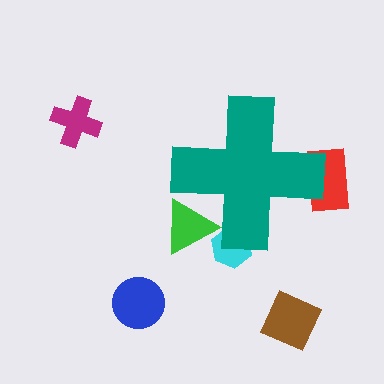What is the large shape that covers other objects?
A teal cross.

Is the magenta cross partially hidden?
No, the magenta cross is fully visible.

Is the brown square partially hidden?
No, the brown square is fully visible.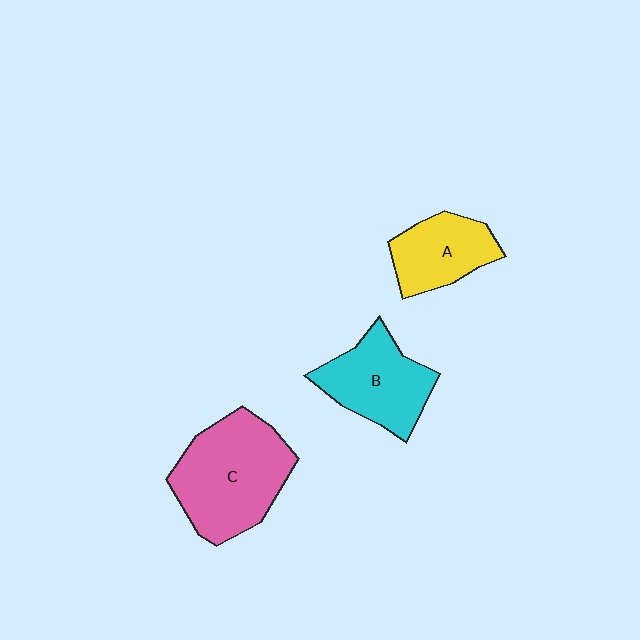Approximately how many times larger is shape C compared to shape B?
Approximately 1.4 times.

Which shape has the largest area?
Shape C (pink).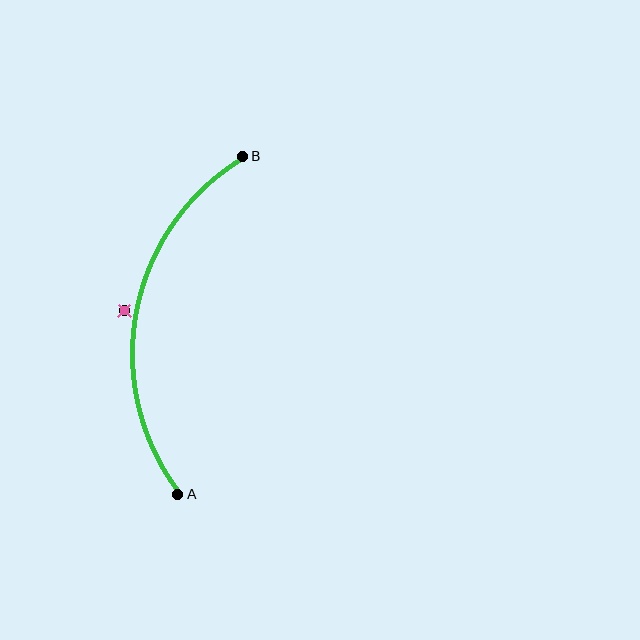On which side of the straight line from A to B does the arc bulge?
The arc bulges to the left of the straight line connecting A and B.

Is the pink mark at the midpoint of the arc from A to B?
No — the pink mark does not lie on the arc at all. It sits slightly outside the curve.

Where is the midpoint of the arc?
The arc midpoint is the point on the curve farthest from the straight line joining A and B. It sits to the left of that line.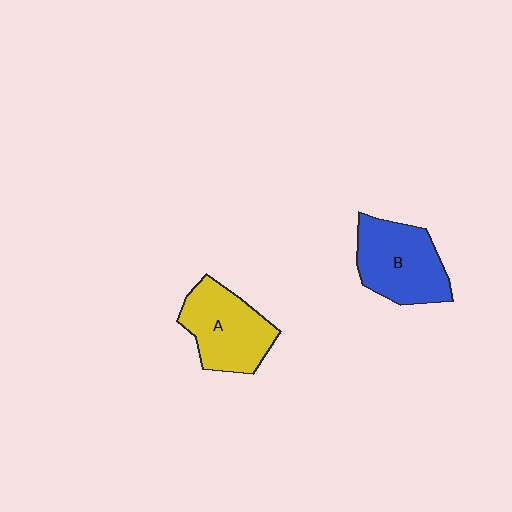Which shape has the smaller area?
Shape A (yellow).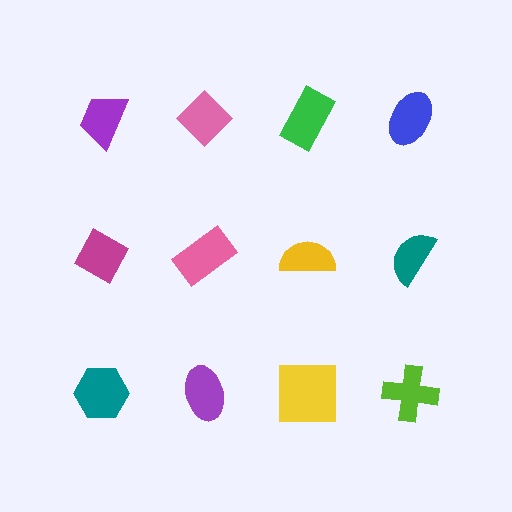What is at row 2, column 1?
A magenta diamond.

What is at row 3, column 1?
A teal hexagon.